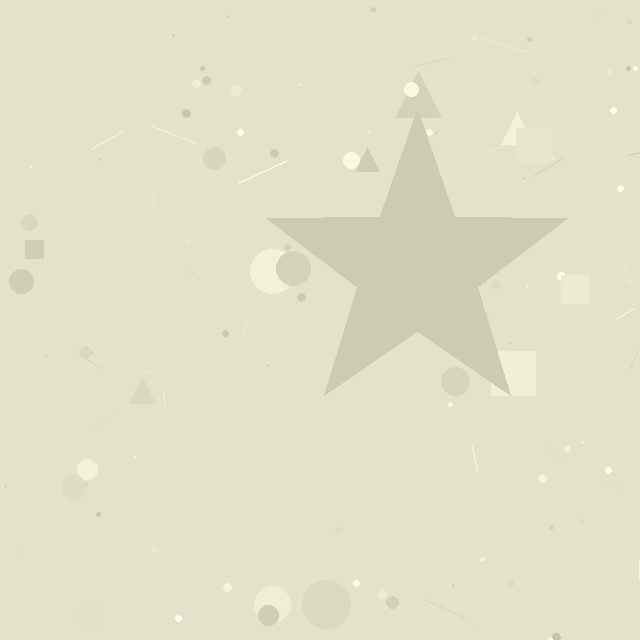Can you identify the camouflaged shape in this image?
The camouflaged shape is a star.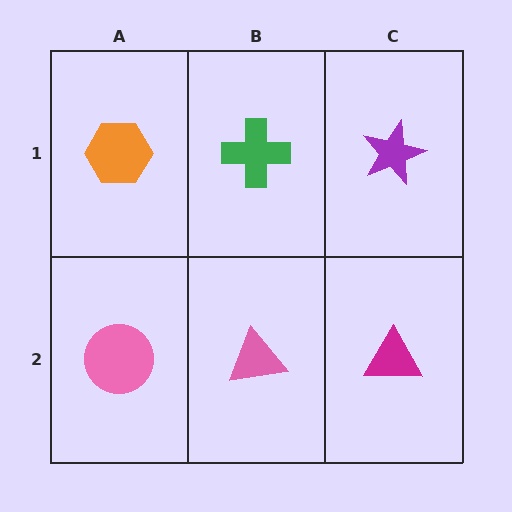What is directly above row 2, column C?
A purple star.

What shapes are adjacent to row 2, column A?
An orange hexagon (row 1, column A), a pink triangle (row 2, column B).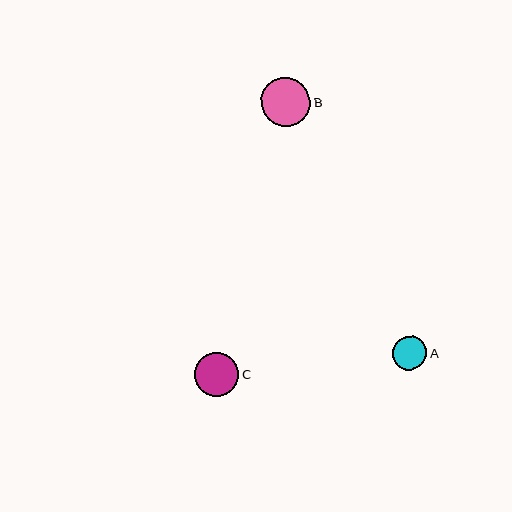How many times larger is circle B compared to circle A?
Circle B is approximately 1.5 times the size of circle A.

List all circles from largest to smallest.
From largest to smallest: B, C, A.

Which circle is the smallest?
Circle A is the smallest with a size of approximately 34 pixels.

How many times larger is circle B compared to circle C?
Circle B is approximately 1.1 times the size of circle C.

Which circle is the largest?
Circle B is the largest with a size of approximately 49 pixels.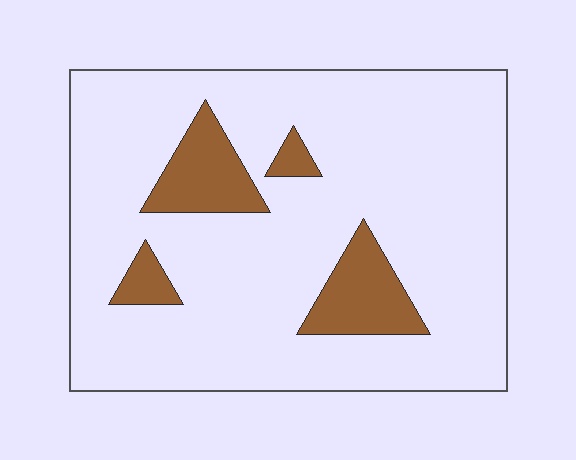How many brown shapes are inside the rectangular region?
4.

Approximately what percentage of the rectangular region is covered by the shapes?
Approximately 15%.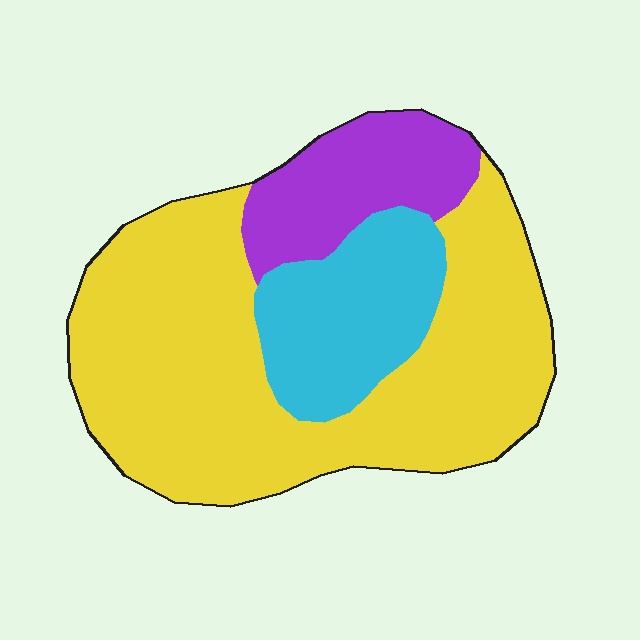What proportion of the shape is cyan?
Cyan covers around 20% of the shape.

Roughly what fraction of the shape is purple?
Purple covers 16% of the shape.